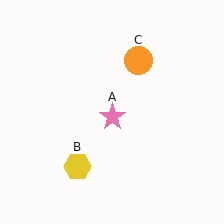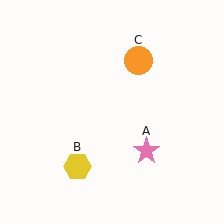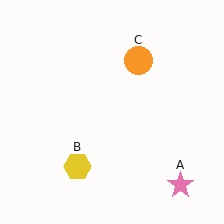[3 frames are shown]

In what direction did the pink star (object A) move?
The pink star (object A) moved down and to the right.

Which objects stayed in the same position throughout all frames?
Yellow hexagon (object B) and orange circle (object C) remained stationary.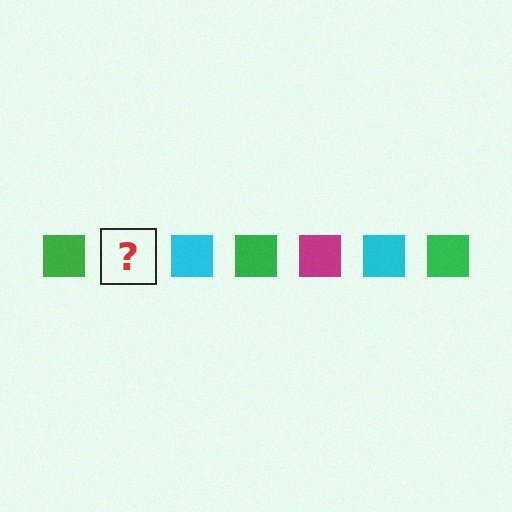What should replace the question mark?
The question mark should be replaced with a magenta square.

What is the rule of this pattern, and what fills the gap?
The rule is that the pattern cycles through green, magenta, cyan squares. The gap should be filled with a magenta square.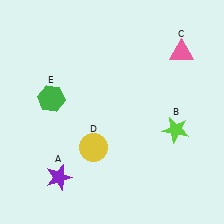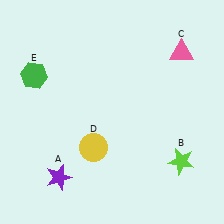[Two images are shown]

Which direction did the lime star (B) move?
The lime star (B) moved down.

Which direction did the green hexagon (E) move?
The green hexagon (E) moved up.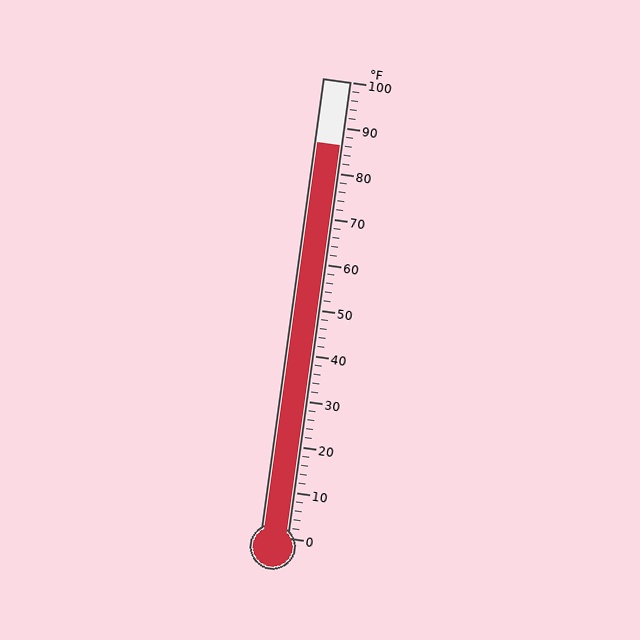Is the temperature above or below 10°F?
The temperature is above 10°F.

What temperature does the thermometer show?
The thermometer shows approximately 86°F.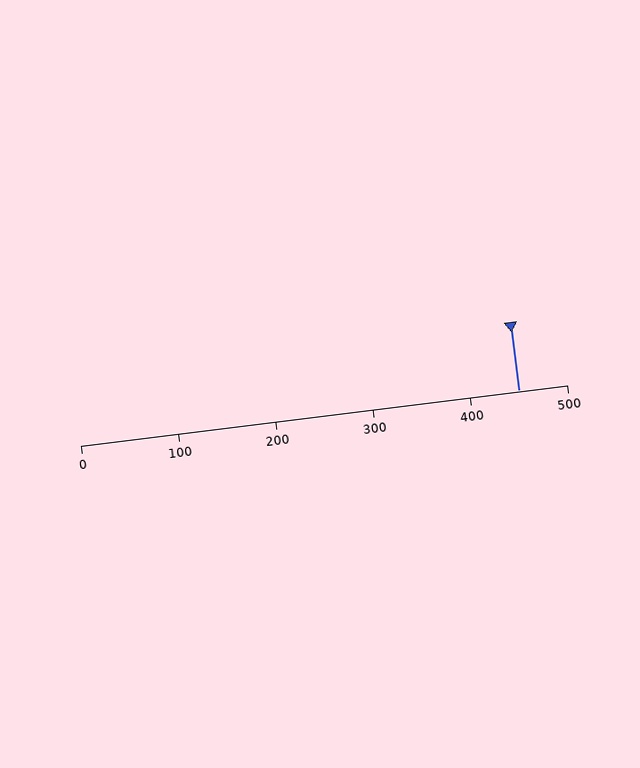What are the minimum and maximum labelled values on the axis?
The axis runs from 0 to 500.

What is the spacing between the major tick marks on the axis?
The major ticks are spaced 100 apart.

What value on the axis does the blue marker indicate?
The marker indicates approximately 450.